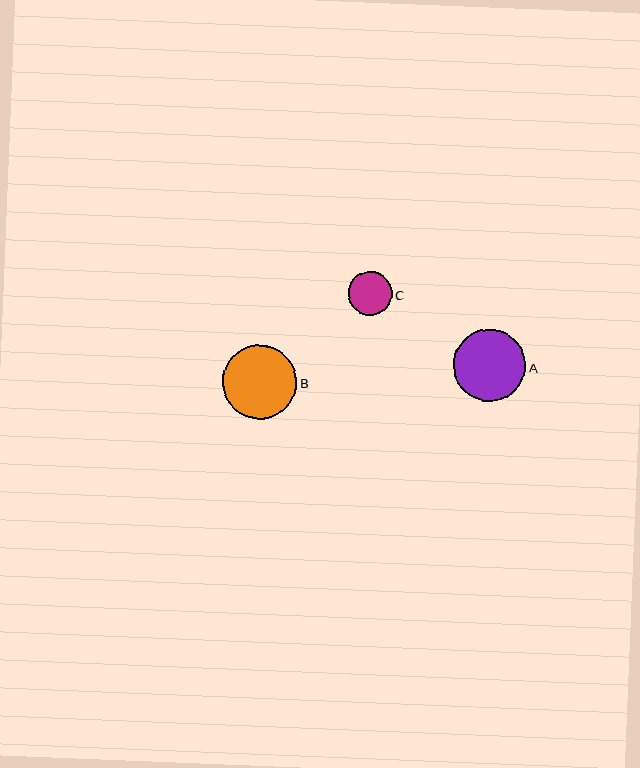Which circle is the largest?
Circle B is the largest with a size of approximately 74 pixels.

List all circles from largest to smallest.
From largest to smallest: B, A, C.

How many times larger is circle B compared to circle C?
Circle B is approximately 1.7 times the size of circle C.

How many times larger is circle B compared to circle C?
Circle B is approximately 1.7 times the size of circle C.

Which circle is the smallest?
Circle C is the smallest with a size of approximately 44 pixels.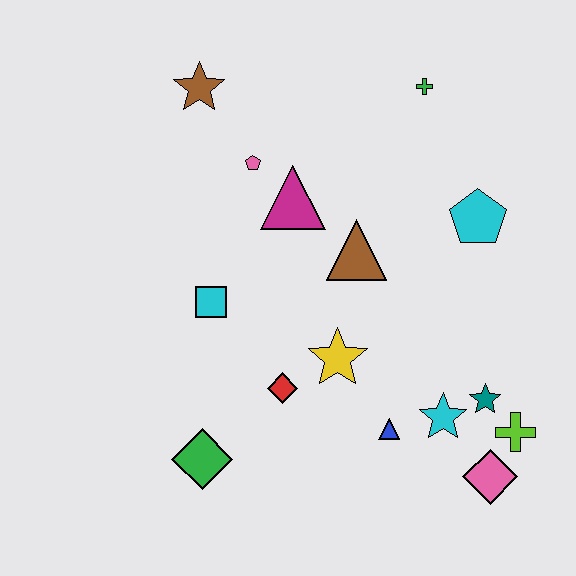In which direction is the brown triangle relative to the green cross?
The brown triangle is below the green cross.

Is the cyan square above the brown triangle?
No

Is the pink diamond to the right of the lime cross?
No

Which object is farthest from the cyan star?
The brown star is farthest from the cyan star.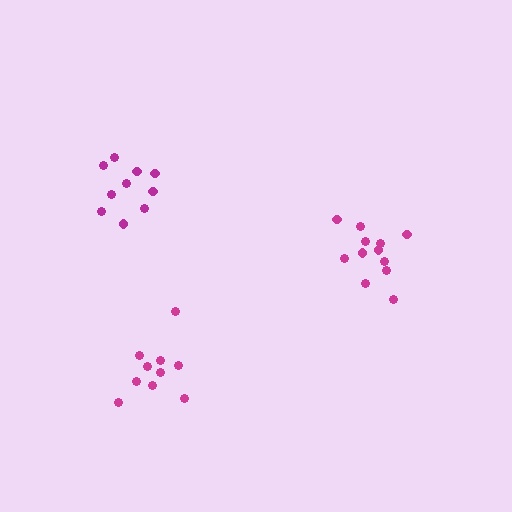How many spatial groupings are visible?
There are 3 spatial groupings.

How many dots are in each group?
Group 1: 10 dots, Group 2: 10 dots, Group 3: 12 dots (32 total).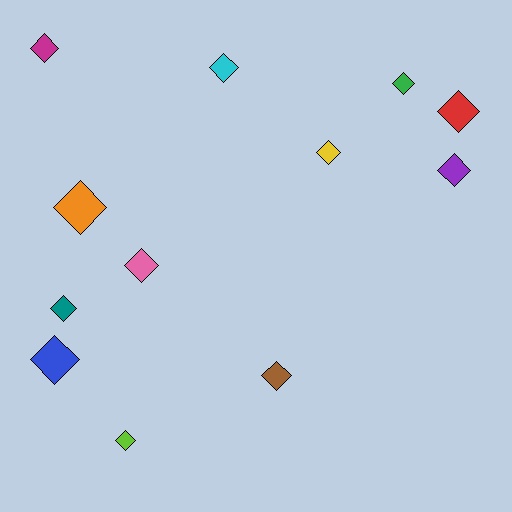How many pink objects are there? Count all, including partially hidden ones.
There is 1 pink object.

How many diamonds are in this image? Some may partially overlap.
There are 12 diamonds.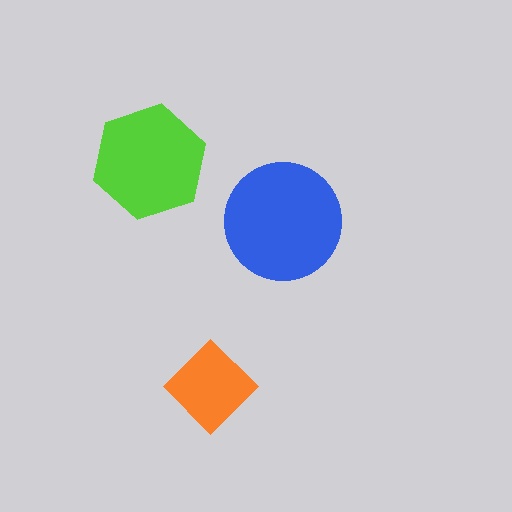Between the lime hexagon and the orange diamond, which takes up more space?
The lime hexagon.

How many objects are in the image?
There are 3 objects in the image.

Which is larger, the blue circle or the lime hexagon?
The blue circle.